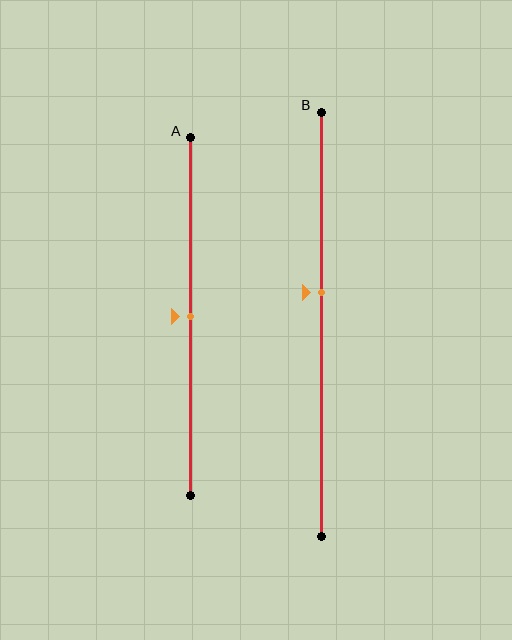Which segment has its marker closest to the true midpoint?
Segment A has its marker closest to the true midpoint.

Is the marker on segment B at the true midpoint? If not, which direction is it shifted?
No, the marker on segment B is shifted upward by about 7% of the segment length.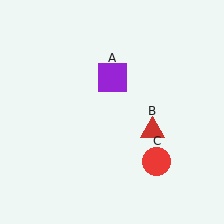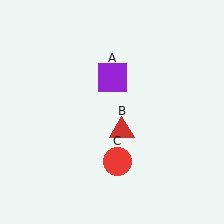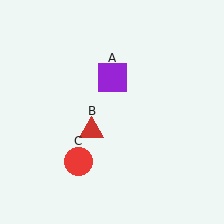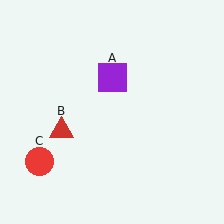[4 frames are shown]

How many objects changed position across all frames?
2 objects changed position: red triangle (object B), red circle (object C).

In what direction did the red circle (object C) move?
The red circle (object C) moved left.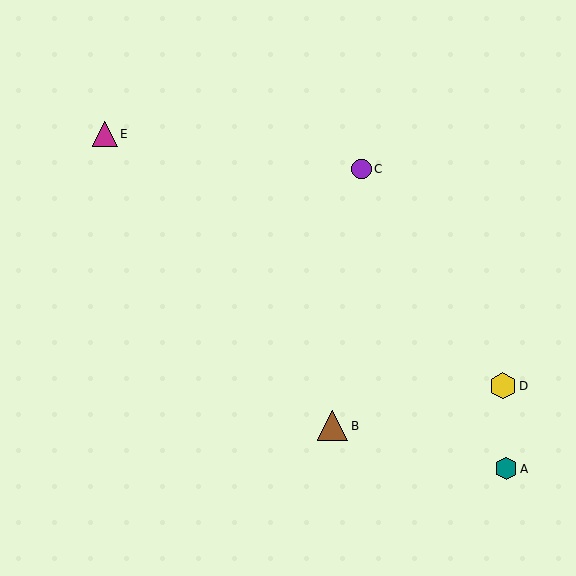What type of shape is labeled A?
Shape A is a teal hexagon.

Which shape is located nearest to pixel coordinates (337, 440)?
The brown triangle (labeled B) at (333, 426) is nearest to that location.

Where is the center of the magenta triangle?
The center of the magenta triangle is at (105, 134).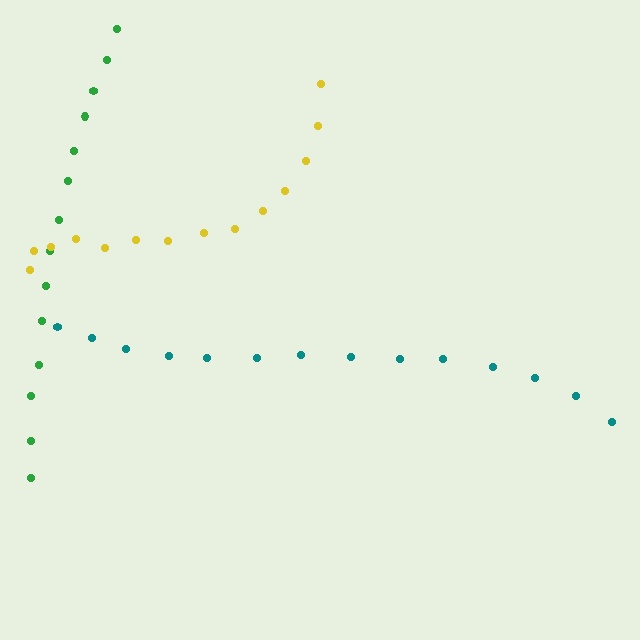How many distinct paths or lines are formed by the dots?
There are 3 distinct paths.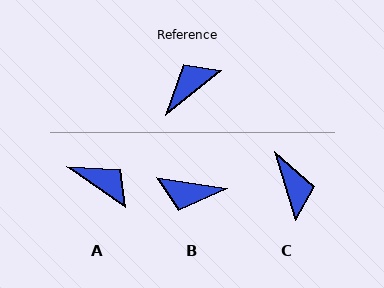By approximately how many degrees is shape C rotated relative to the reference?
Approximately 111 degrees clockwise.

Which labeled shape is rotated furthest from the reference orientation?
B, about 133 degrees away.